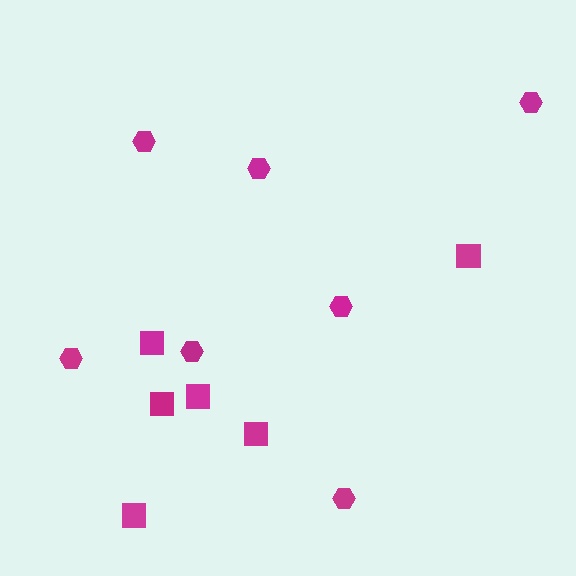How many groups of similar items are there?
There are 2 groups: one group of hexagons (7) and one group of squares (6).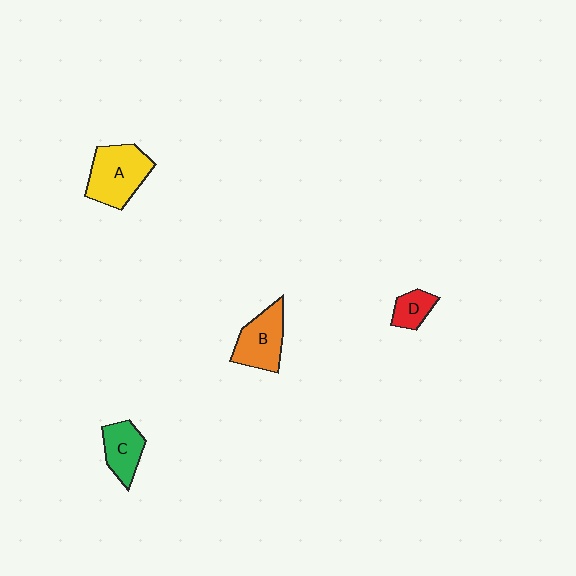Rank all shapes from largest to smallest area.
From largest to smallest: A (yellow), B (orange), C (green), D (red).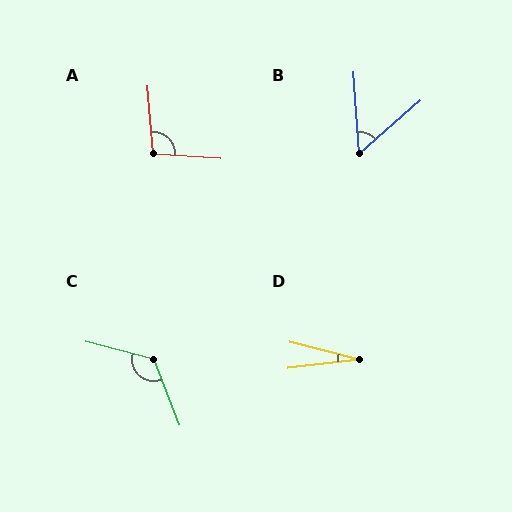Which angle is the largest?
C, at approximately 126 degrees.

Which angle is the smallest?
D, at approximately 21 degrees.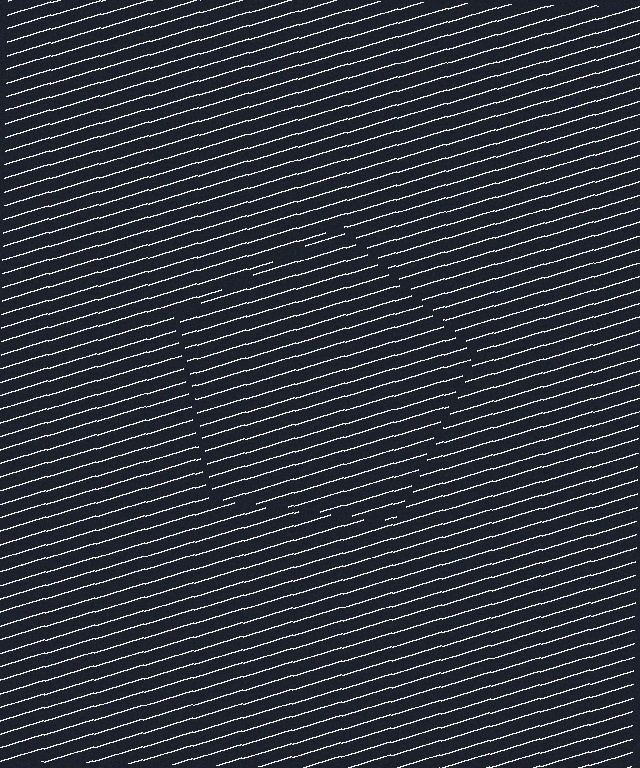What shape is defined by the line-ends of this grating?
An illusory pentagon. The interior of the shape contains the same grating, shifted by half a period — the contour is defined by the phase discontinuity where line-ends from the inner and outer gratings abut.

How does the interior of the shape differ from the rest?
The interior of the shape contains the same grating, shifted by half a period — the contour is defined by the phase discontinuity where line-ends from the inner and outer gratings abut.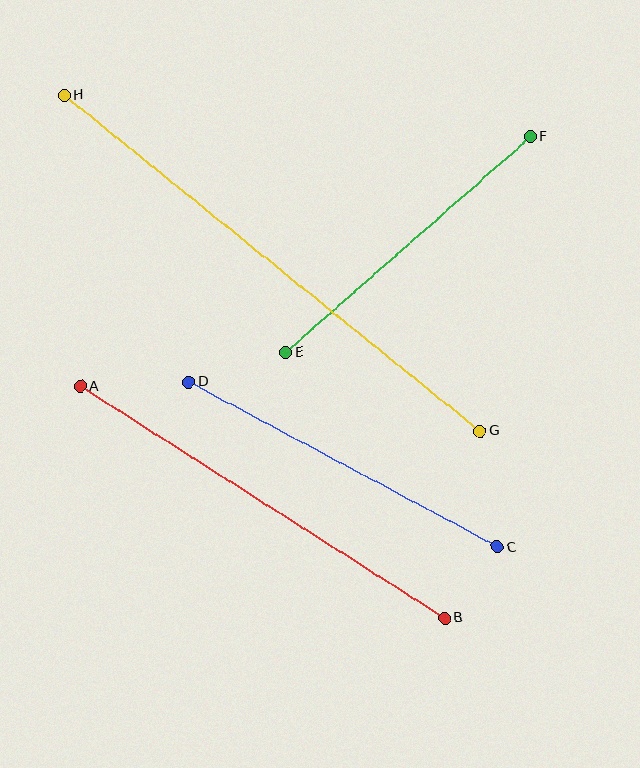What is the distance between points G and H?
The distance is approximately 534 pixels.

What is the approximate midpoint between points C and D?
The midpoint is at approximately (343, 464) pixels.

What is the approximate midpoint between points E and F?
The midpoint is at approximately (408, 244) pixels.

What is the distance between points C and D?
The distance is approximately 350 pixels.